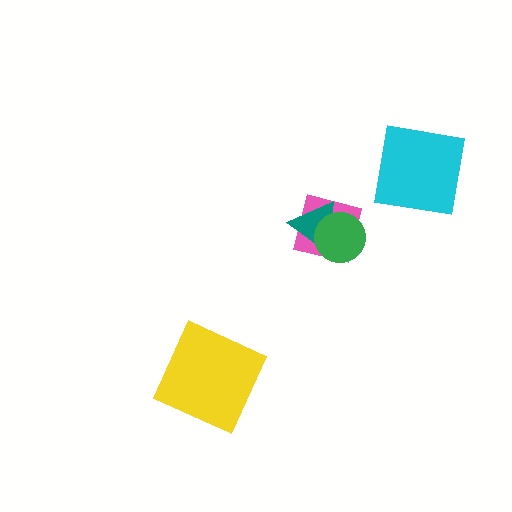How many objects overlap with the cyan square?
0 objects overlap with the cyan square.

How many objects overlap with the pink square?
2 objects overlap with the pink square.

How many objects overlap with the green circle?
2 objects overlap with the green circle.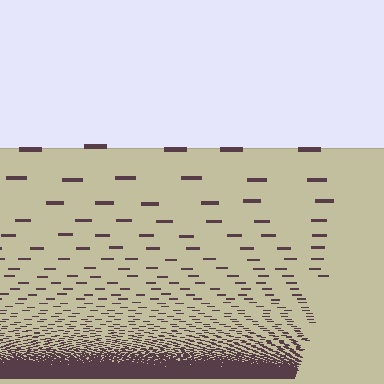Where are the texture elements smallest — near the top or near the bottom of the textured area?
Near the bottom.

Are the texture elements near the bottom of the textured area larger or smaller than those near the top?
Smaller. The gradient is inverted — elements near the bottom are smaller and denser.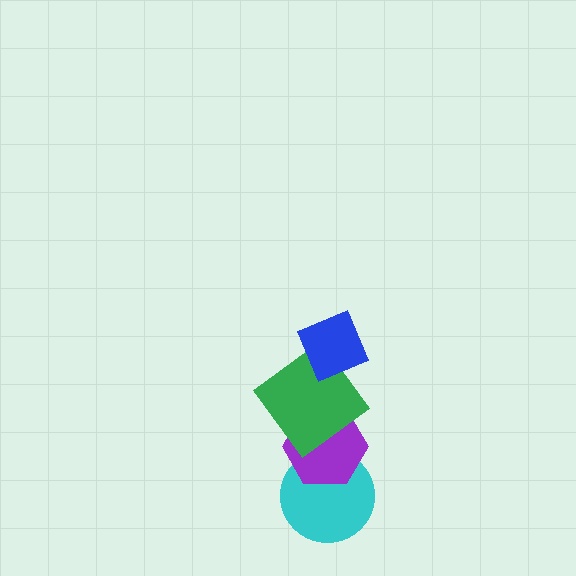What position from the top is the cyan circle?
The cyan circle is 4th from the top.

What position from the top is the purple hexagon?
The purple hexagon is 3rd from the top.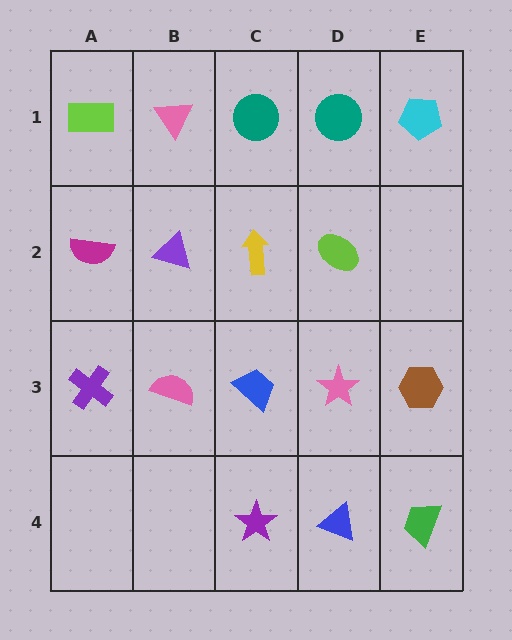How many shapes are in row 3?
5 shapes.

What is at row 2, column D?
A lime ellipse.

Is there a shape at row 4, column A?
No, that cell is empty.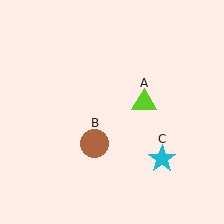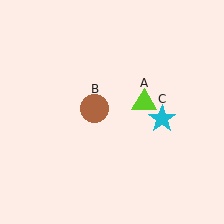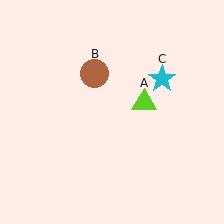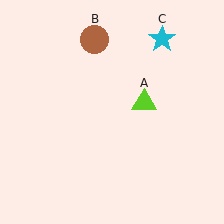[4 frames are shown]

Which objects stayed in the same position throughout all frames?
Lime triangle (object A) remained stationary.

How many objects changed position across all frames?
2 objects changed position: brown circle (object B), cyan star (object C).